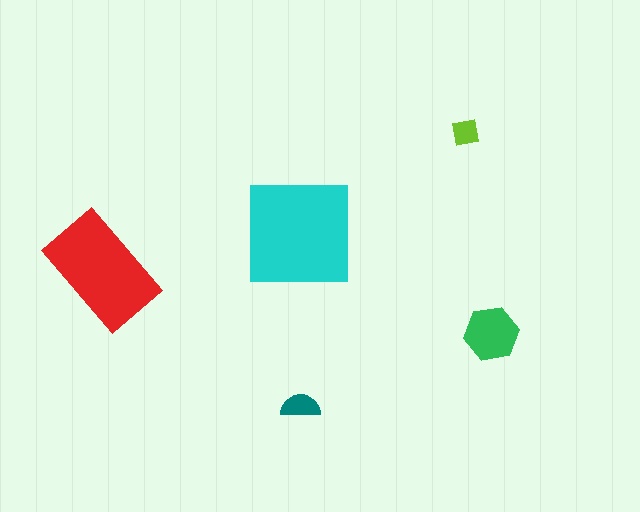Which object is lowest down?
The teal semicircle is bottommost.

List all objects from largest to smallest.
The cyan square, the red rectangle, the green hexagon, the teal semicircle, the lime square.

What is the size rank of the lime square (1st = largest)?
5th.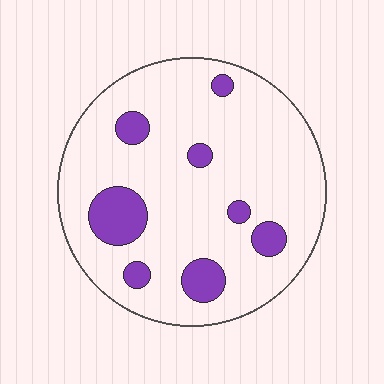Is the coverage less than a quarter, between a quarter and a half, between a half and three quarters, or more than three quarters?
Less than a quarter.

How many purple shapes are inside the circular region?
8.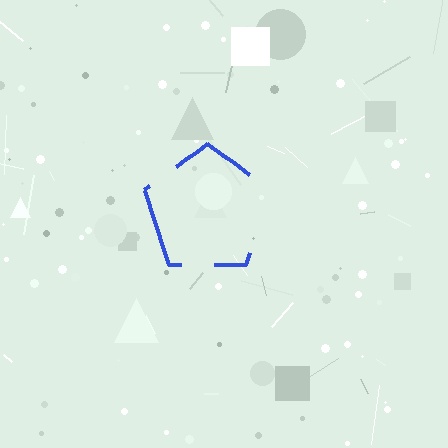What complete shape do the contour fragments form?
The contour fragments form a pentagon.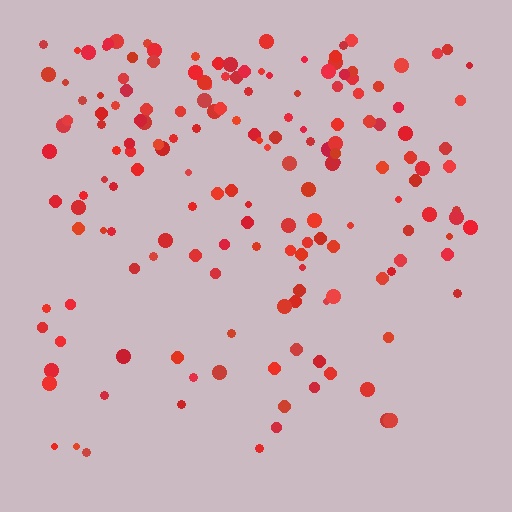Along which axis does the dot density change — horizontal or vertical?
Vertical.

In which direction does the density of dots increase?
From bottom to top, with the top side densest.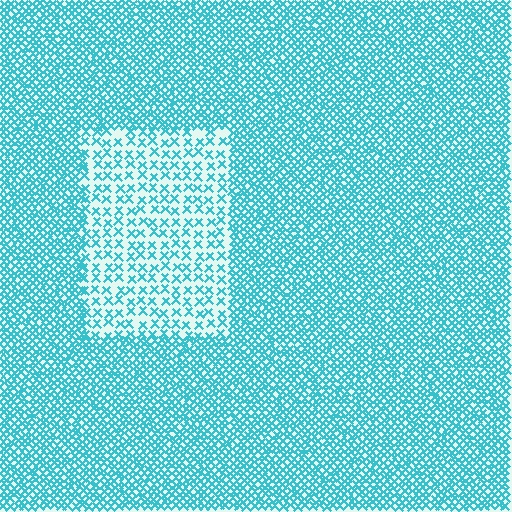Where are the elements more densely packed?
The elements are more densely packed outside the rectangle boundary.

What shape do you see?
I see a rectangle.